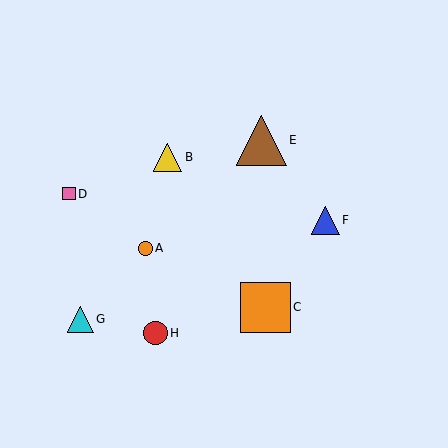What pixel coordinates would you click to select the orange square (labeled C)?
Click at (265, 307) to select the orange square C.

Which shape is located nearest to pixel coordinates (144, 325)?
The red circle (labeled H) at (155, 333) is nearest to that location.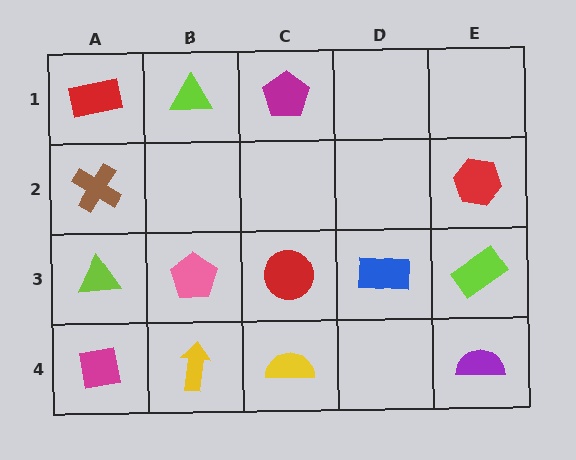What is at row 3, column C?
A red circle.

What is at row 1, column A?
A red rectangle.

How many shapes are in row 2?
2 shapes.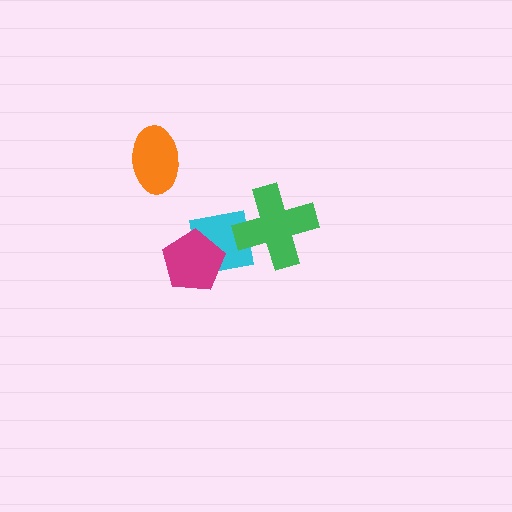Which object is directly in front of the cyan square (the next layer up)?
The magenta pentagon is directly in front of the cyan square.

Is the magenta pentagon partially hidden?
No, no other shape covers it.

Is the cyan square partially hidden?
Yes, it is partially covered by another shape.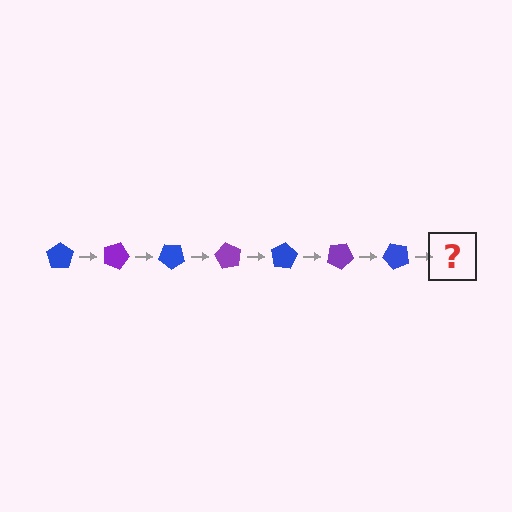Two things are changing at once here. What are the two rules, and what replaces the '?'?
The two rules are that it rotates 20 degrees each step and the color cycles through blue and purple. The '?' should be a purple pentagon, rotated 140 degrees from the start.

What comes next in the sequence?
The next element should be a purple pentagon, rotated 140 degrees from the start.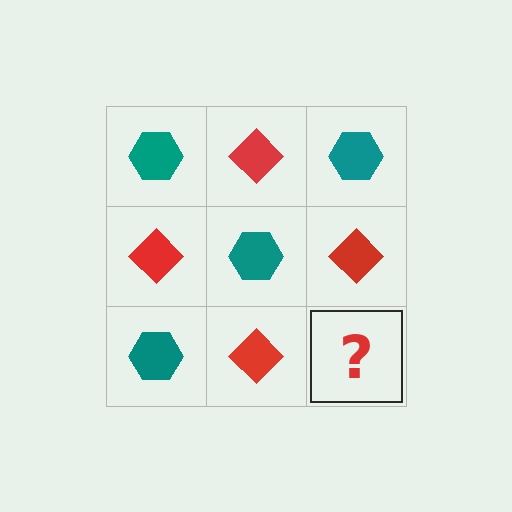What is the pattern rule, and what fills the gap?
The rule is that it alternates teal hexagon and red diamond in a checkerboard pattern. The gap should be filled with a teal hexagon.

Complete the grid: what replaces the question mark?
The question mark should be replaced with a teal hexagon.